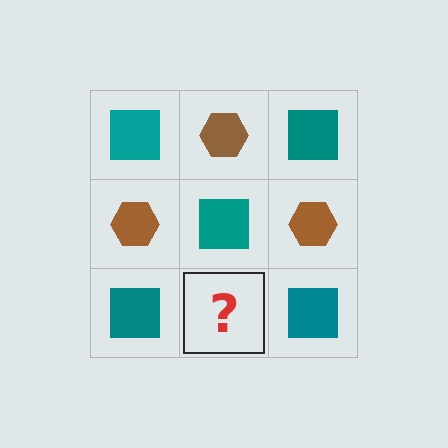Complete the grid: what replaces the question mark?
The question mark should be replaced with a brown hexagon.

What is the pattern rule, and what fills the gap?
The rule is that it alternates teal square and brown hexagon in a checkerboard pattern. The gap should be filled with a brown hexagon.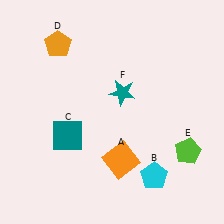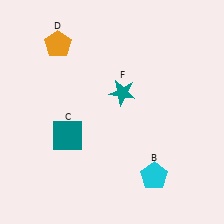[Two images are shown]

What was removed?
The lime pentagon (E), the orange square (A) were removed in Image 2.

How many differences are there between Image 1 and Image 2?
There are 2 differences between the two images.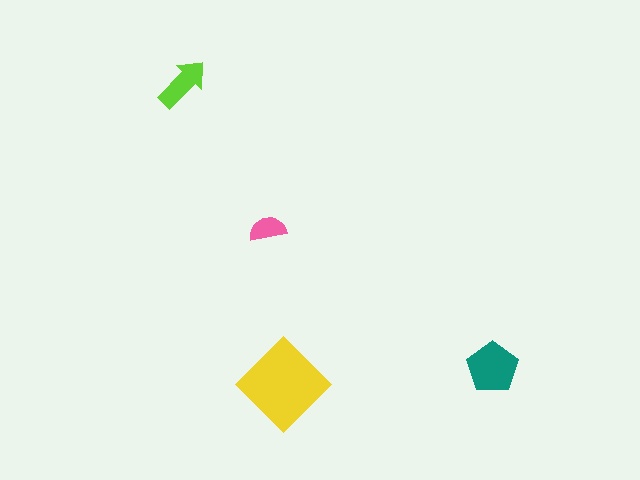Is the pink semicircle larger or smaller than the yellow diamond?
Smaller.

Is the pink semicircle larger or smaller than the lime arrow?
Smaller.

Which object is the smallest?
The pink semicircle.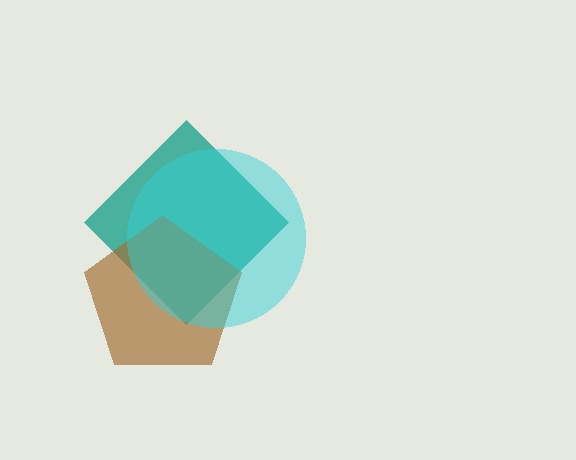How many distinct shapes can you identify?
There are 3 distinct shapes: a teal diamond, a brown pentagon, a cyan circle.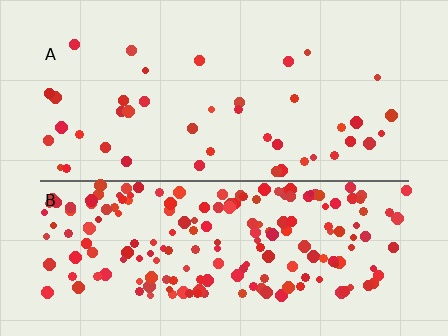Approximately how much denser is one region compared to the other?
Approximately 4.6× — region B over region A.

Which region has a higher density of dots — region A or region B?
B (the bottom).